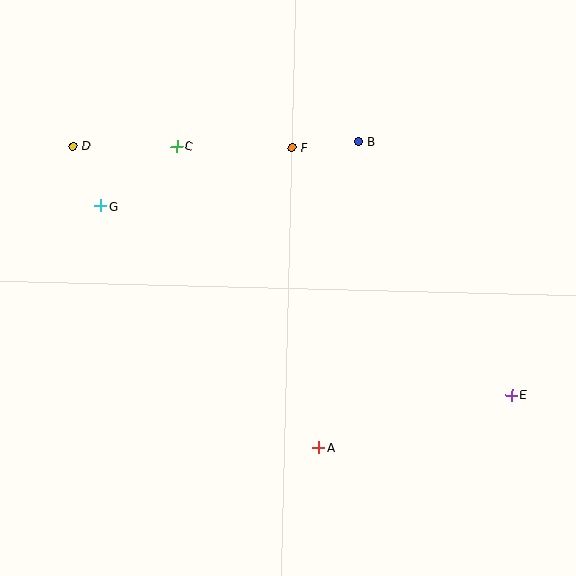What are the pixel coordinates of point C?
Point C is at (177, 146).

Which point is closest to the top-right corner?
Point B is closest to the top-right corner.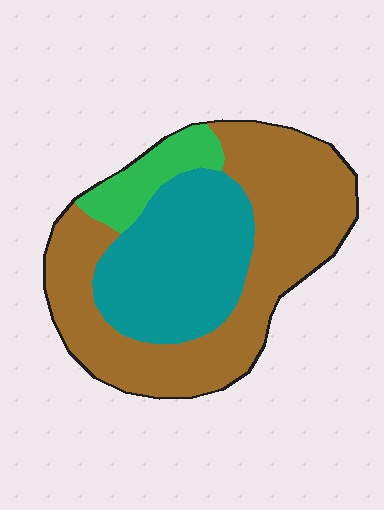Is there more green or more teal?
Teal.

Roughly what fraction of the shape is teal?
Teal covers roughly 35% of the shape.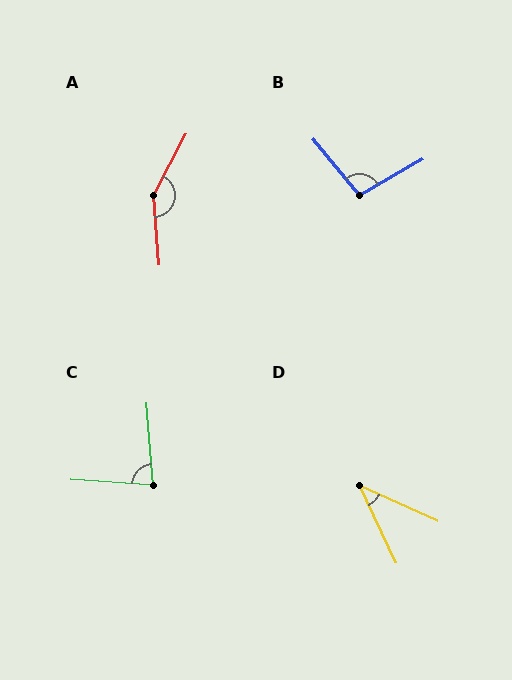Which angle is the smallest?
D, at approximately 40 degrees.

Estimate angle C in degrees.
Approximately 81 degrees.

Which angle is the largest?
A, at approximately 148 degrees.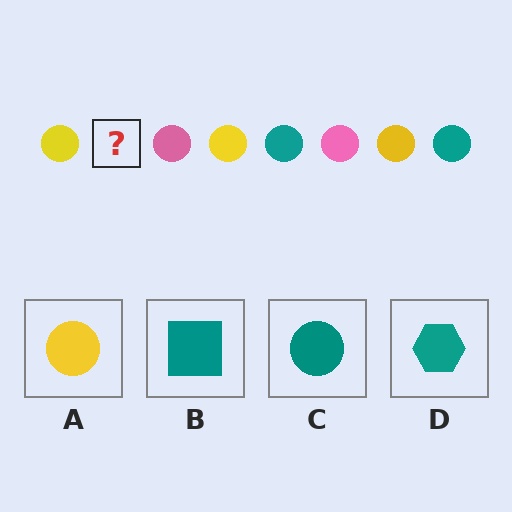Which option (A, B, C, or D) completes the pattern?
C.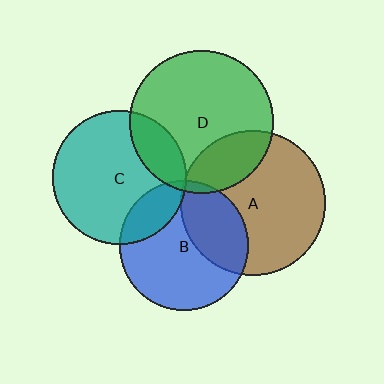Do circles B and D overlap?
Yes.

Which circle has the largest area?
Circle A (brown).